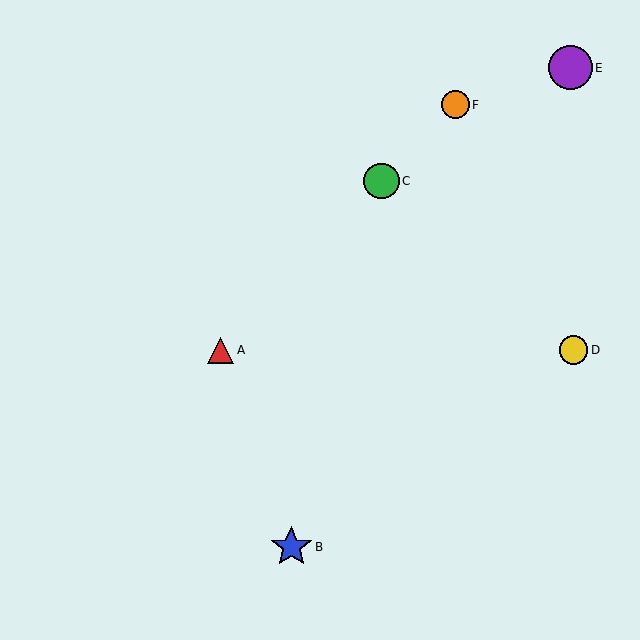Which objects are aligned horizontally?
Objects A, D are aligned horizontally.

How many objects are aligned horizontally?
2 objects (A, D) are aligned horizontally.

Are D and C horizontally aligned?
No, D is at y≈350 and C is at y≈181.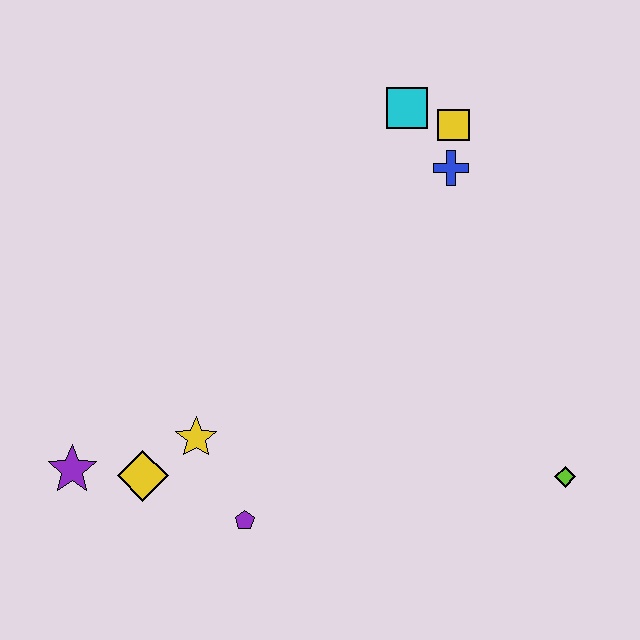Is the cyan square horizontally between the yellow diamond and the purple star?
No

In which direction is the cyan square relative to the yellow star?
The cyan square is above the yellow star.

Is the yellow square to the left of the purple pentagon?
No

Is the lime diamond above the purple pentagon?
Yes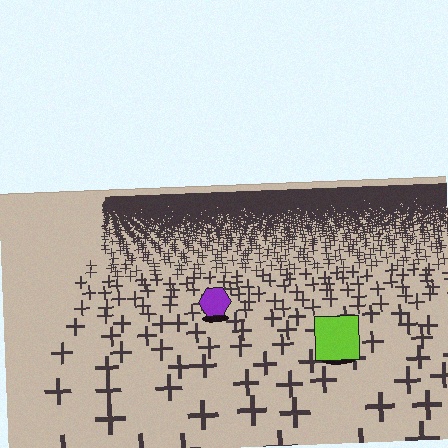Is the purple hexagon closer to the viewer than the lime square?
No. The lime square is closer — you can tell from the texture gradient: the ground texture is coarser near it.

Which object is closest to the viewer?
The lime square is closest. The texture marks near it are larger and more spread out.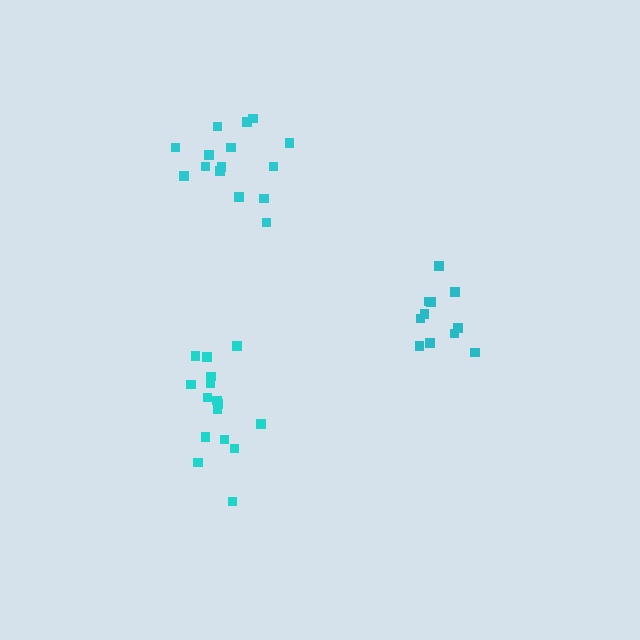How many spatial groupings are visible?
There are 3 spatial groupings.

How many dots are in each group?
Group 1: 15 dots, Group 2: 11 dots, Group 3: 16 dots (42 total).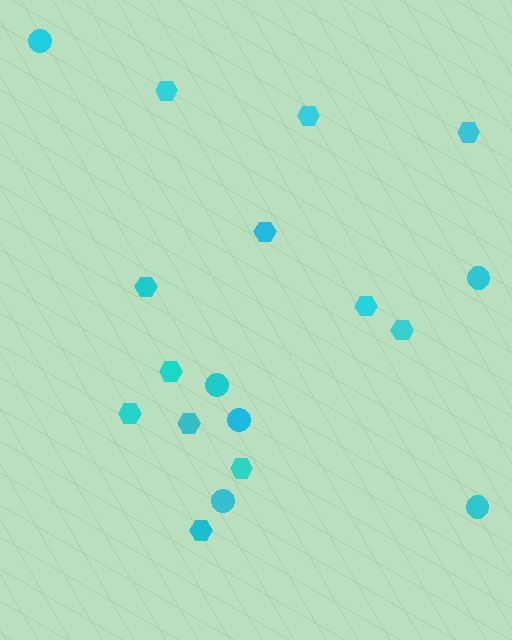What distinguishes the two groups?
There are 2 groups: one group of hexagons (12) and one group of circles (6).